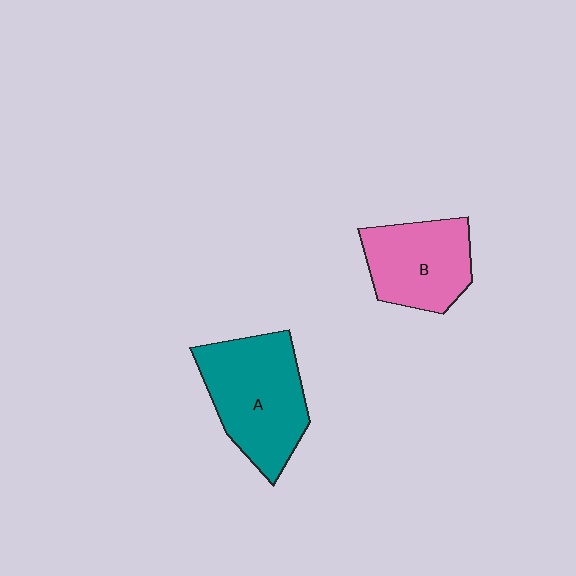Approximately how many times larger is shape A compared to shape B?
Approximately 1.3 times.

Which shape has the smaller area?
Shape B (pink).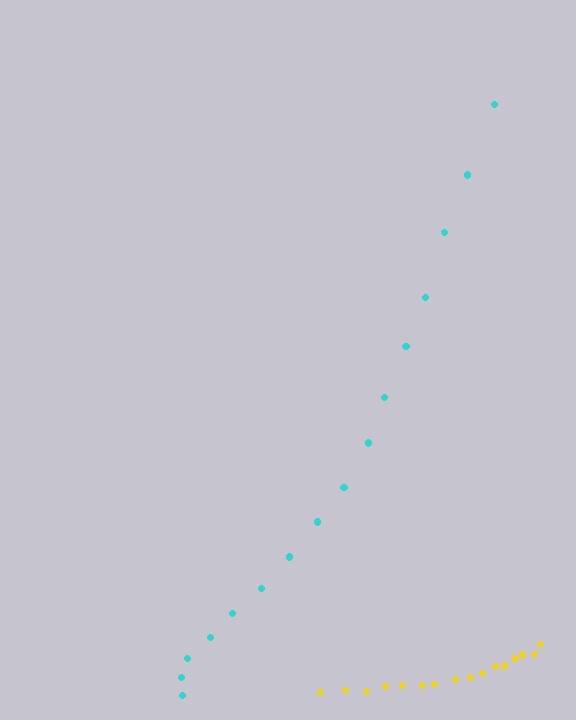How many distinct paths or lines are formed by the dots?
There are 2 distinct paths.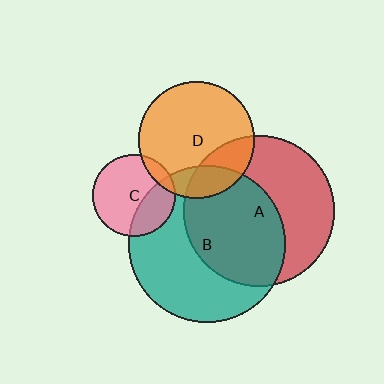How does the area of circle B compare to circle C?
Approximately 3.6 times.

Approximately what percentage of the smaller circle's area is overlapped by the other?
Approximately 30%.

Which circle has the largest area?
Circle B (teal).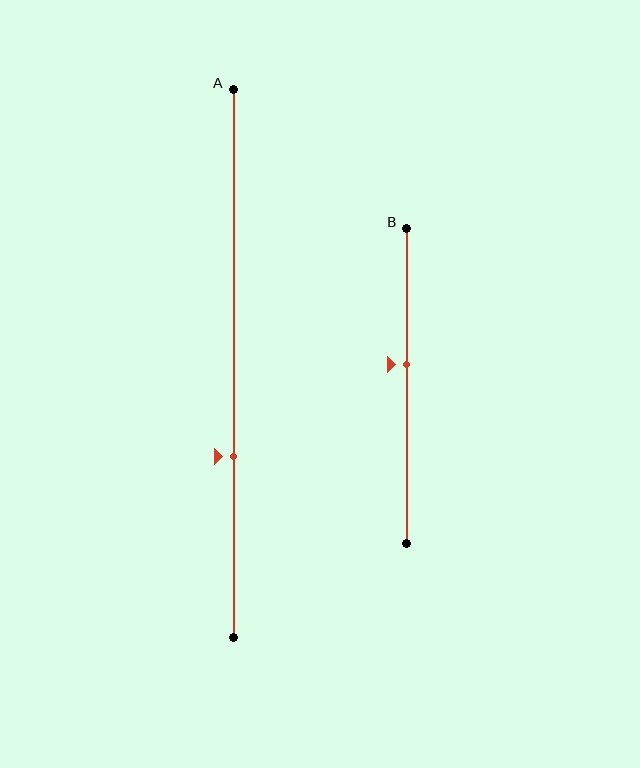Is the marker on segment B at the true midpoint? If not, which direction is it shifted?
No, the marker on segment B is shifted upward by about 7% of the segment length.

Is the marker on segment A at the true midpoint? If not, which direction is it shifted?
No, the marker on segment A is shifted downward by about 17% of the segment length.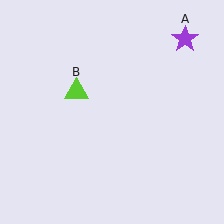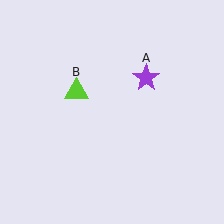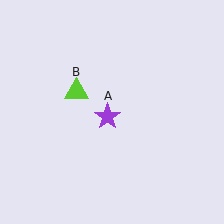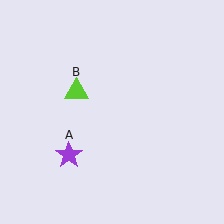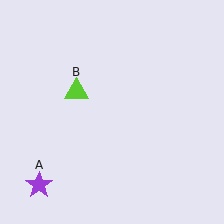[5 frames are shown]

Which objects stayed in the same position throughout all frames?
Lime triangle (object B) remained stationary.